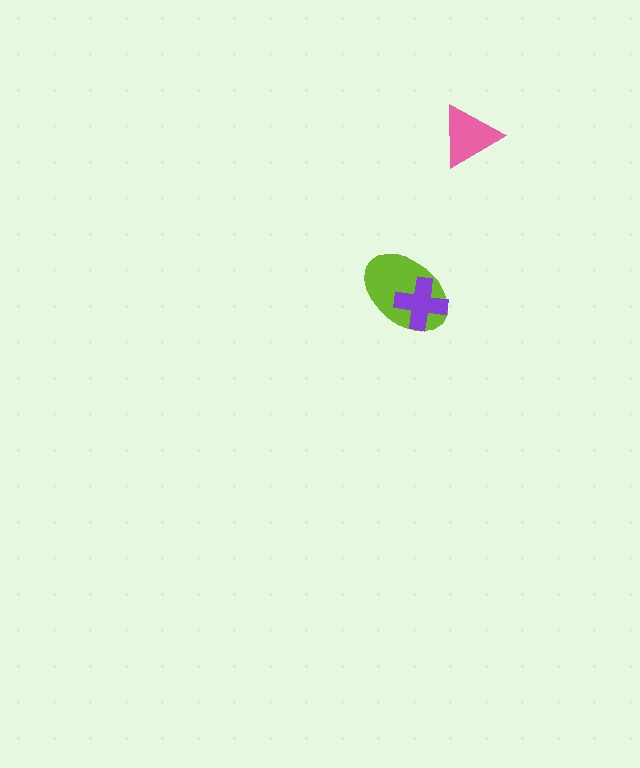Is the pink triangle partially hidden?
No, no other shape covers it.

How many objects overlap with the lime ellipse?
1 object overlaps with the lime ellipse.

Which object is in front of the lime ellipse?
The purple cross is in front of the lime ellipse.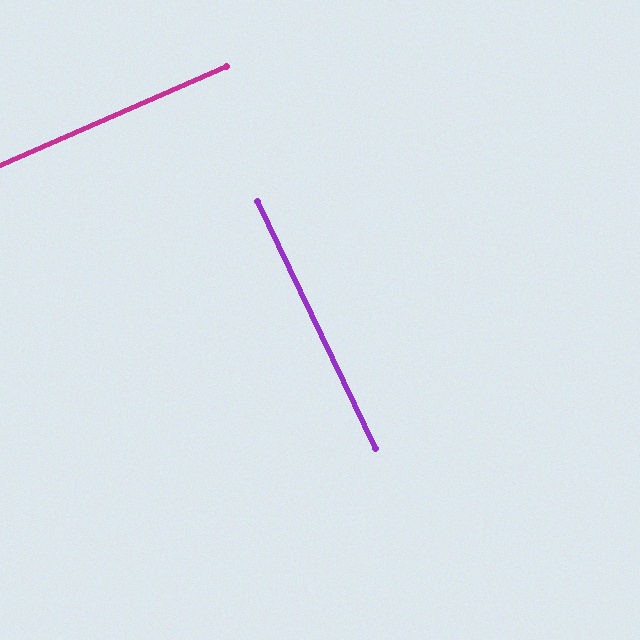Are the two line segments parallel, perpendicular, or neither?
Perpendicular — they meet at approximately 88°.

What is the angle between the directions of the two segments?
Approximately 88 degrees.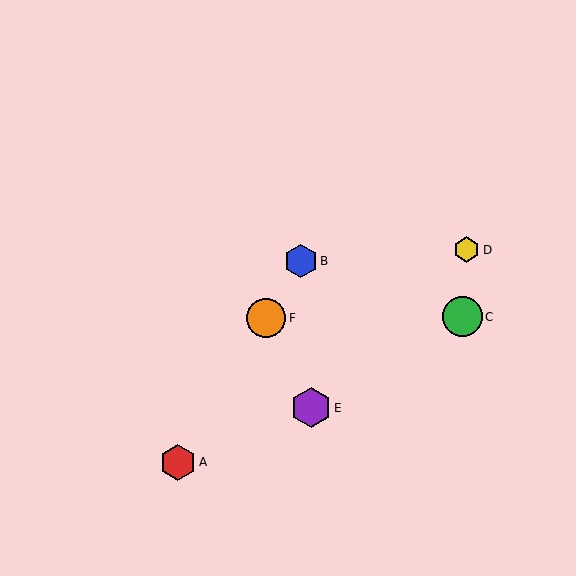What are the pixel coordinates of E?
Object E is at (311, 408).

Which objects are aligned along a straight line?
Objects A, B, F are aligned along a straight line.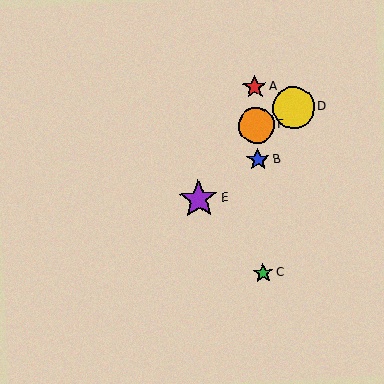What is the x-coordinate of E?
Object E is at x≈199.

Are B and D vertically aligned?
No, B is at x≈258 and D is at x≈294.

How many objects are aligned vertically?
4 objects (A, B, C, F) are aligned vertically.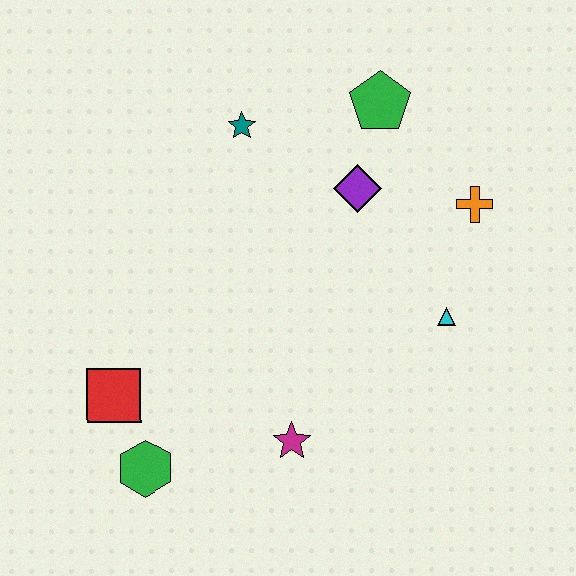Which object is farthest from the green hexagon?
The green pentagon is farthest from the green hexagon.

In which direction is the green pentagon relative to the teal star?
The green pentagon is to the right of the teal star.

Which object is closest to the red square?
The green hexagon is closest to the red square.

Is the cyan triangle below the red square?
No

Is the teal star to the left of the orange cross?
Yes